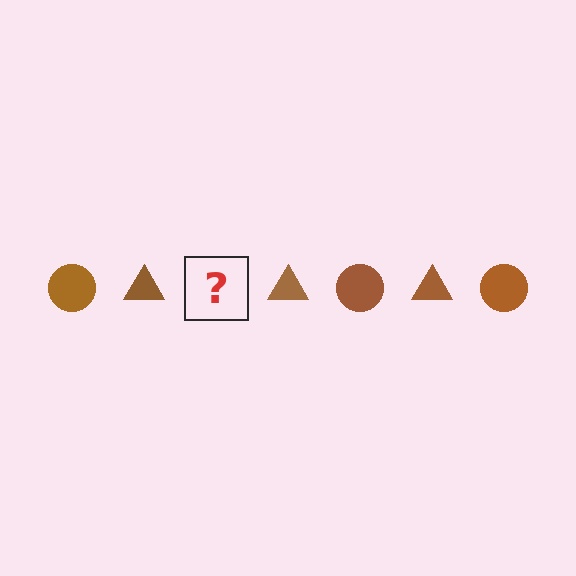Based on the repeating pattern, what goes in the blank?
The blank should be a brown circle.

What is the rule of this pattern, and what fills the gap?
The rule is that the pattern cycles through circle, triangle shapes in brown. The gap should be filled with a brown circle.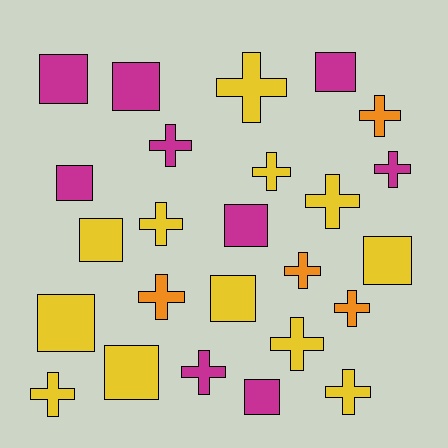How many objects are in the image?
There are 25 objects.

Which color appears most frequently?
Yellow, with 12 objects.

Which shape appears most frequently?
Cross, with 14 objects.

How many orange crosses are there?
There are 4 orange crosses.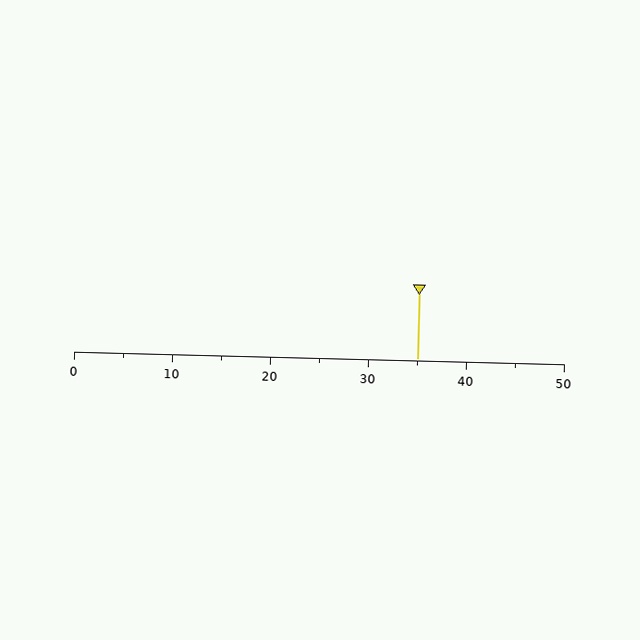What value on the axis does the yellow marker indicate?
The marker indicates approximately 35.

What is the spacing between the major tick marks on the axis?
The major ticks are spaced 10 apart.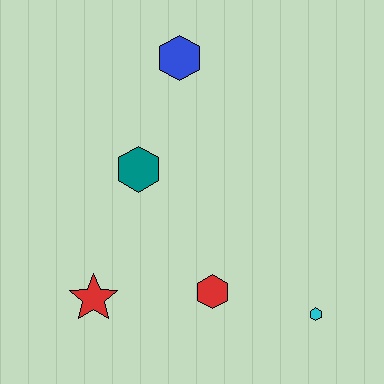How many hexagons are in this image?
There are 4 hexagons.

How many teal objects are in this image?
There is 1 teal object.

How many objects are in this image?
There are 5 objects.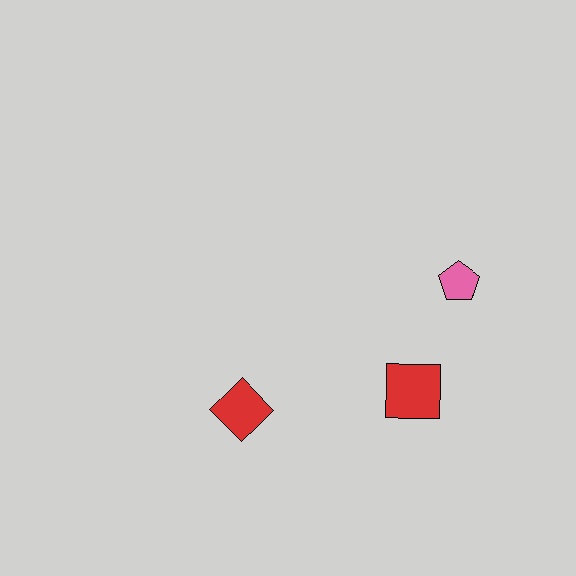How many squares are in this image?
There is 1 square.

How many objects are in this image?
There are 3 objects.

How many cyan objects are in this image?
There are no cyan objects.